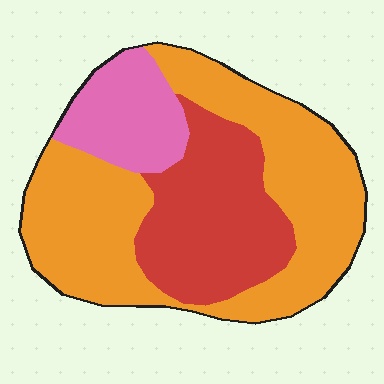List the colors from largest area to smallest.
From largest to smallest: orange, red, pink.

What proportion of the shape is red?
Red takes up between a quarter and a half of the shape.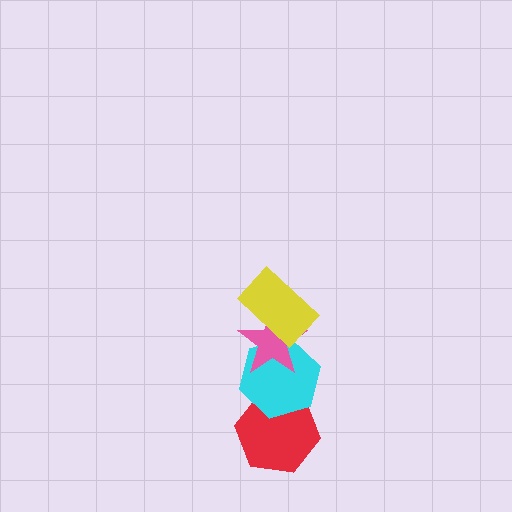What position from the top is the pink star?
The pink star is 2nd from the top.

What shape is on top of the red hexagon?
The cyan hexagon is on top of the red hexagon.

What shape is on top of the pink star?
The yellow rectangle is on top of the pink star.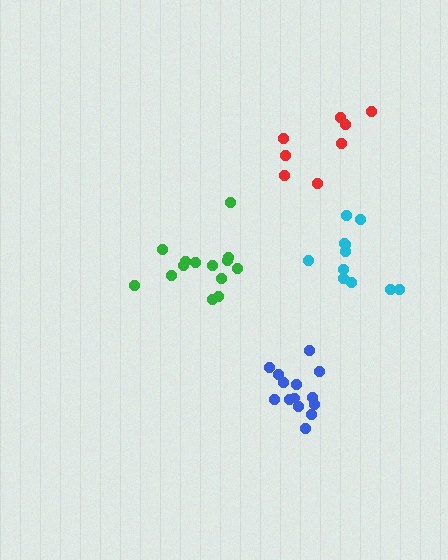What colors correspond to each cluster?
The clusters are colored: cyan, blue, red, green.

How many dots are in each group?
Group 1: 11 dots, Group 2: 14 dots, Group 3: 8 dots, Group 4: 14 dots (47 total).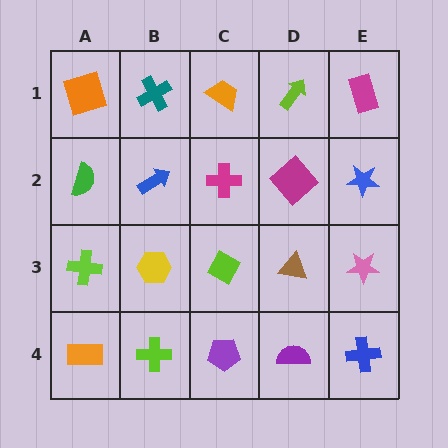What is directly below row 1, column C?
A magenta cross.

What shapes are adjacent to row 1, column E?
A blue star (row 2, column E), a lime arrow (row 1, column D).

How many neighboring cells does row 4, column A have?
2.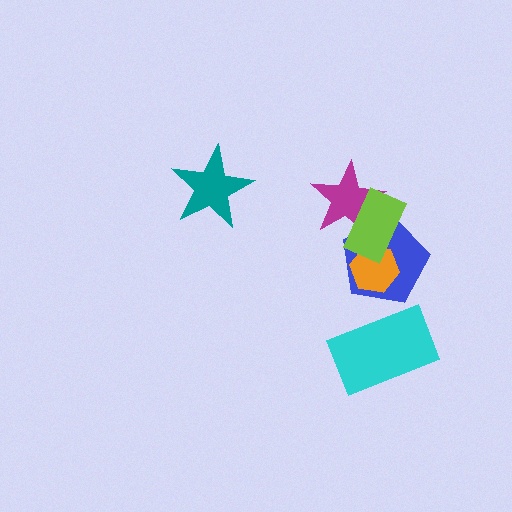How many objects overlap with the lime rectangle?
3 objects overlap with the lime rectangle.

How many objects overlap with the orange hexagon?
2 objects overlap with the orange hexagon.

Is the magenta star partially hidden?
Yes, it is partially covered by another shape.